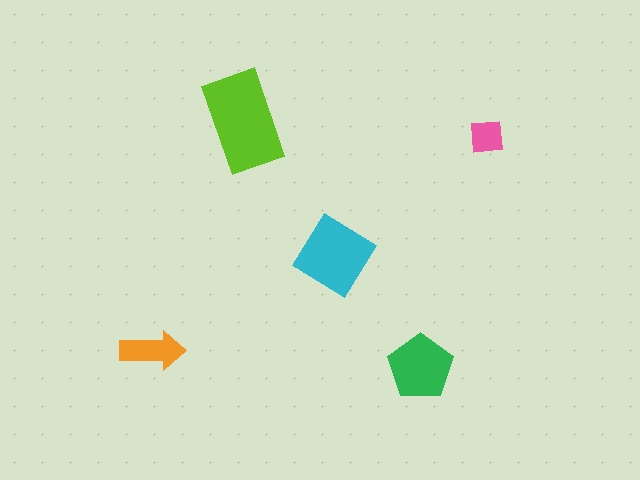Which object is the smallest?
The pink square.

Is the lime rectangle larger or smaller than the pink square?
Larger.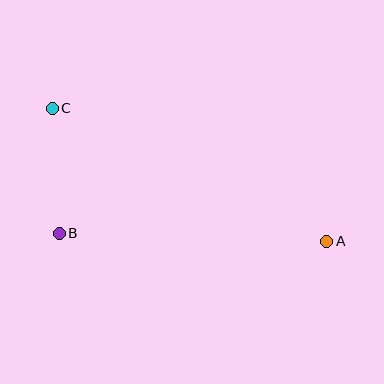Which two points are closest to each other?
Points B and C are closest to each other.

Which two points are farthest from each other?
Points A and C are farthest from each other.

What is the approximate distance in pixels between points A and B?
The distance between A and B is approximately 268 pixels.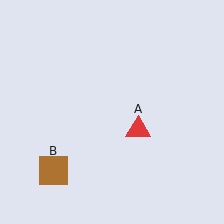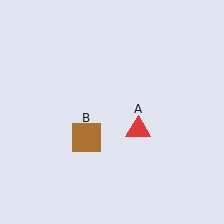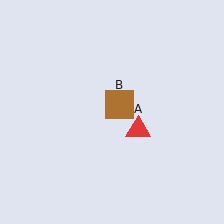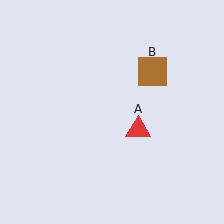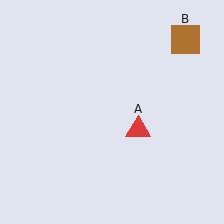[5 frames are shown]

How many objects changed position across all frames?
1 object changed position: brown square (object B).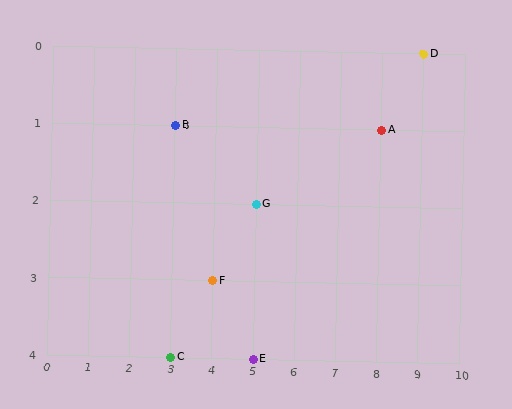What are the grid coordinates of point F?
Point F is at grid coordinates (4, 3).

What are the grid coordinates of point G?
Point G is at grid coordinates (5, 2).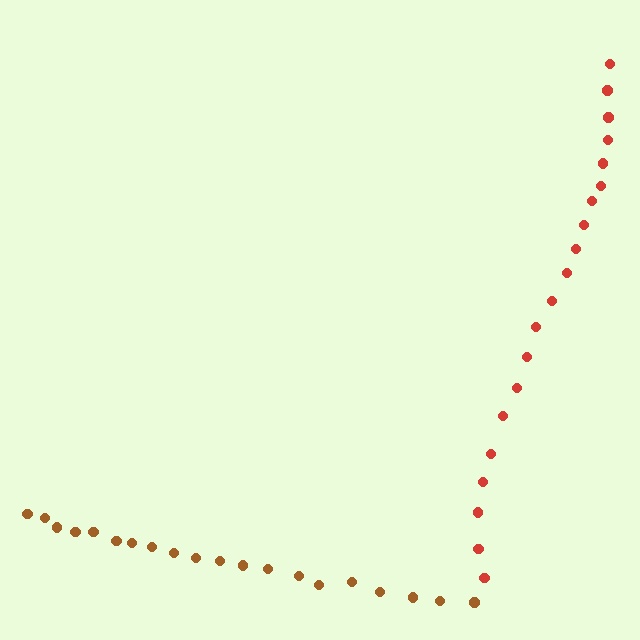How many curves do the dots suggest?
There are 2 distinct paths.